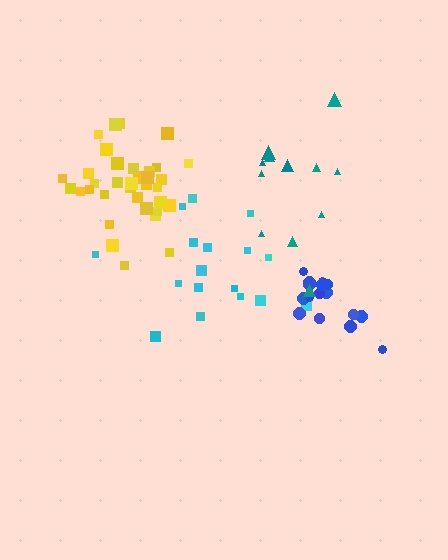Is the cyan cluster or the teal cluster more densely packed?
Cyan.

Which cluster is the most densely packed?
Yellow.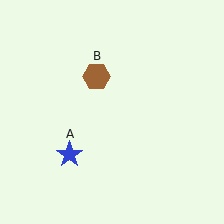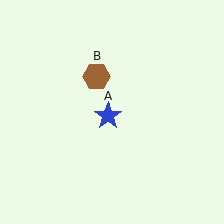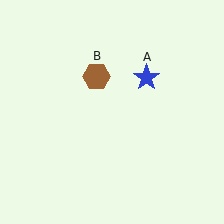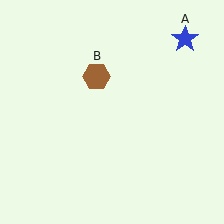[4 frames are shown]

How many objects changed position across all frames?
1 object changed position: blue star (object A).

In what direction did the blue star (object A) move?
The blue star (object A) moved up and to the right.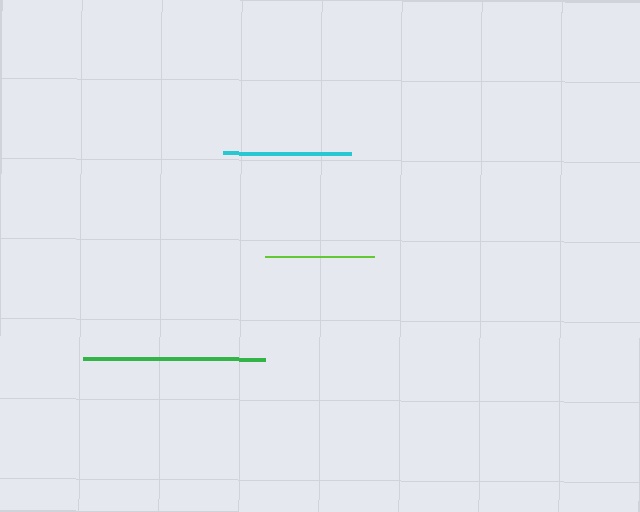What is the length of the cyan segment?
The cyan segment is approximately 128 pixels long.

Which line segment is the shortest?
The lime line is the shortest at approximately 108 pixels.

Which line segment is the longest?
The green line is the longest at approximately 181 pixels.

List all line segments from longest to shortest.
From longest to shortest: green, cyan, lime.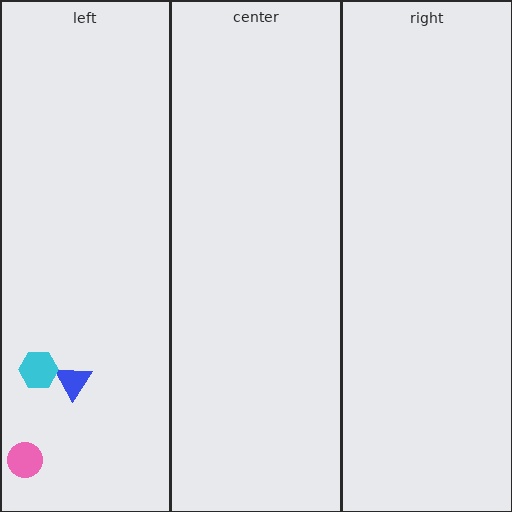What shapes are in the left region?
The blue triangle, the pink circle, the cyan hexagon.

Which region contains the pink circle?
The left region.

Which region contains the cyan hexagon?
The left region.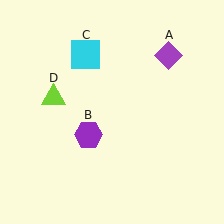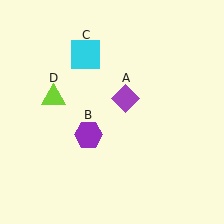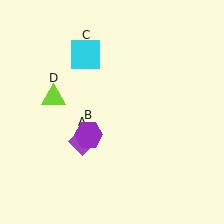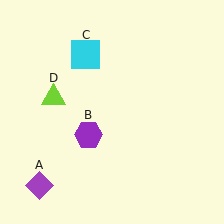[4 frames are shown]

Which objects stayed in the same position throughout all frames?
Purple hexagon (object B) and cyan square (object C) and lime triangle (object D) remained stationary.